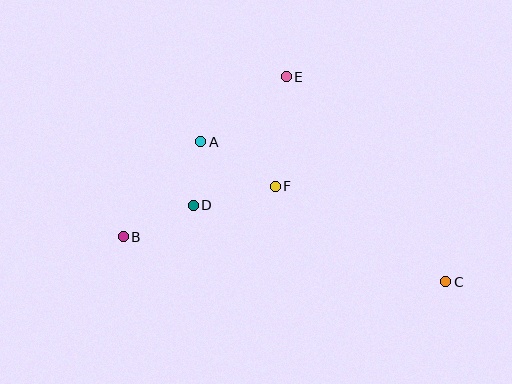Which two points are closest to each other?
Points A and D are closest to each other.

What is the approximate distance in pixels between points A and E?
The distance between A and E is approximately 107 pixels.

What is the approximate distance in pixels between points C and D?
The distance between C and D is approximately 264 pixels.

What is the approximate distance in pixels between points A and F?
The distance between A and F is approximately 87 pixels.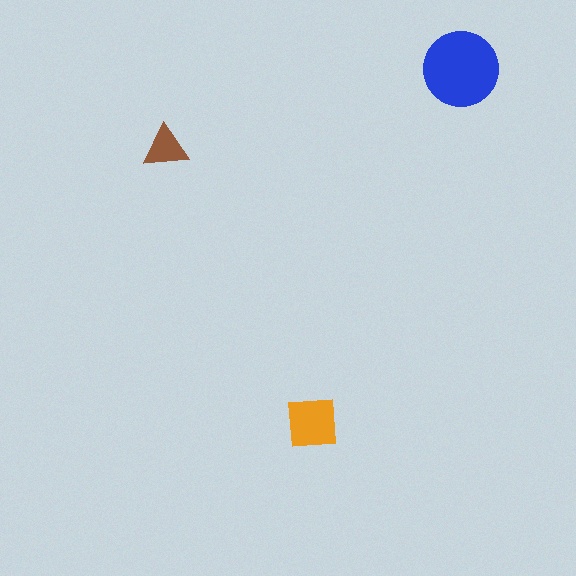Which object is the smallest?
The brown triangle.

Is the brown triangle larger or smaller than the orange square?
Smaller.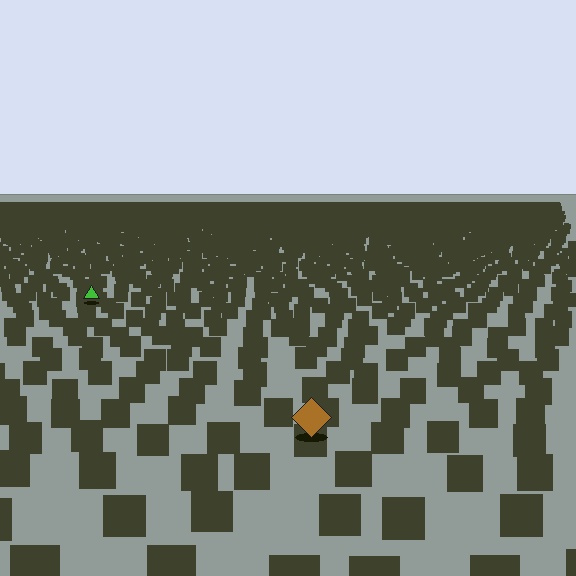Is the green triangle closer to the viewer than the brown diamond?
No. The brown diamond is closer — you can tell from the texture gradient: the ground texture is coarser near it.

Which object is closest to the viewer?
The brown diamond is closest. The texture marks near it are larger and more spread out.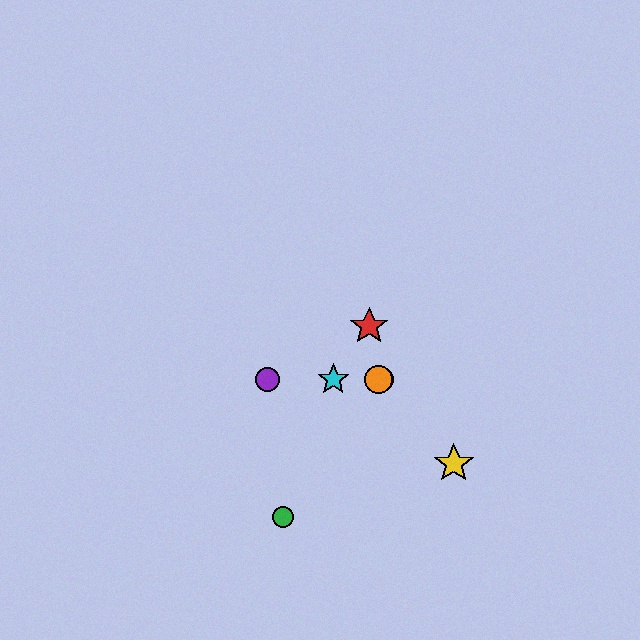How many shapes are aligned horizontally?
4 shapes (the blue circle, the purple circle, the orange circle, the cyan star) are aligned horizontally.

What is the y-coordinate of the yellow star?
The yellow star is at y≈463.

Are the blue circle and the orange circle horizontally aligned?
Yes, both are at y≈380.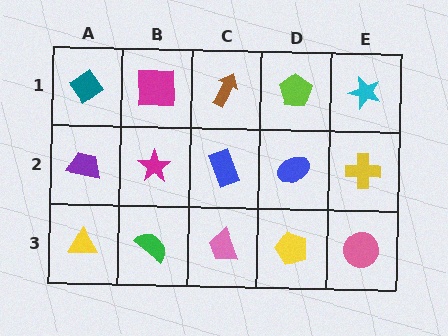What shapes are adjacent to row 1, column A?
A purple trapezoid (row 2, column A), a magenta square (row 1, column B).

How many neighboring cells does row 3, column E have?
2.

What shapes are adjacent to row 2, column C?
A brown arrow (row 1, column C), a pink trapezoid (row 3, column C), a magenta star (row 2, column B), a blue ellipse (row 2, column D).